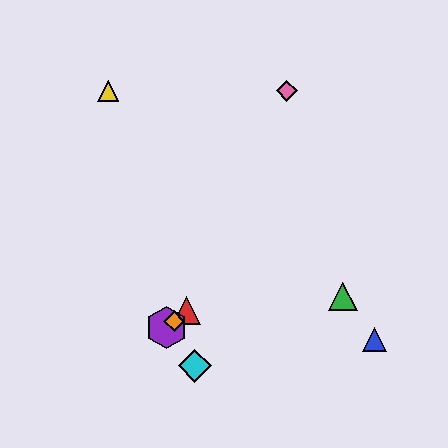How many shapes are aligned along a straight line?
3 shapes (the red triangle, the purple hexagon, the orange diamond) are aligned along a straight line.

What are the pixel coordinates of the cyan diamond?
The cyan diamond is at (195, 366).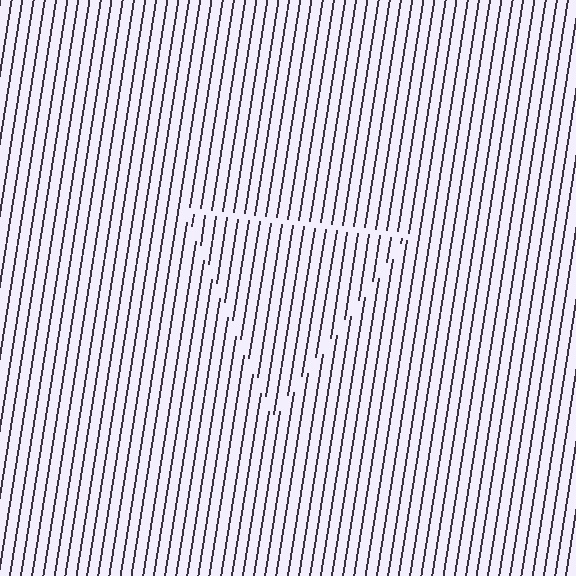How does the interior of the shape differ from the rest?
The interior of the shape contains the same grating, shifted by half a period — the contour is defined by the phase discontinuity where line-ends from the inner and outer gratings abut.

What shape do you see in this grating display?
An illusory triangle. The interior of the shape contains the same grating, shifted by half a period — the contour is defined by the phase discontinuity where line-ends from the inner and outer gratings abut.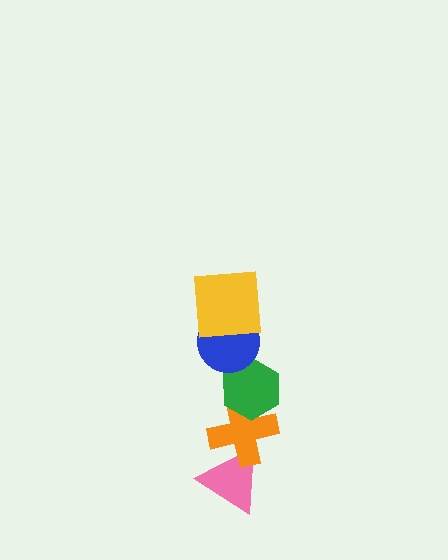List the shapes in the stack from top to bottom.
From top to bottom: the yellow square, the blue circle, the green hexagon, the orange cross, the pink triangle.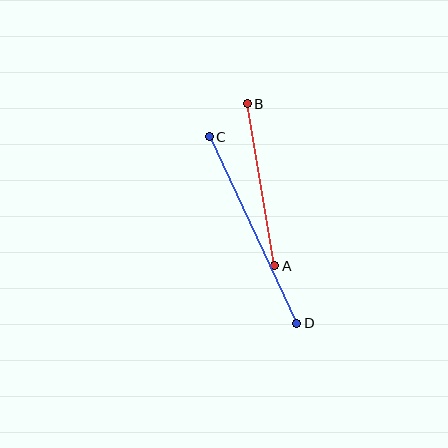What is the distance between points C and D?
The distance is approximately 206 pixels.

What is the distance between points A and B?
The distance is approximately 164 pixels.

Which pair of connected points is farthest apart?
Points C and D are farthest apart.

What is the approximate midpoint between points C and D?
The midpoint is at approximately (253, 230) pixels.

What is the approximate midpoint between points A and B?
The midpoint is at approximately (261, 185) pixels.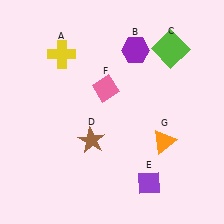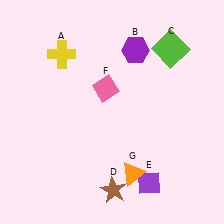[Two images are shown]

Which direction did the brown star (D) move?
The brown star (D) moved down.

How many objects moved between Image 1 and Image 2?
2 objects moved between the two images.